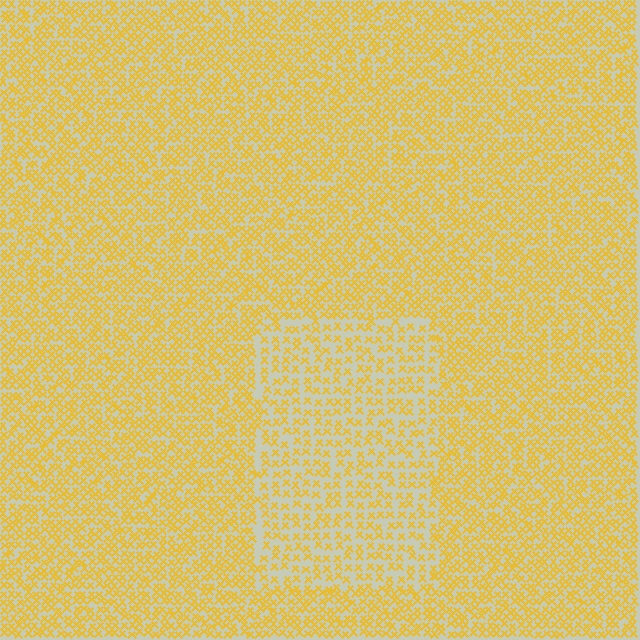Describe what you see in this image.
The image contains small yellow elements arranged at two different densities. A rectangle-shaped region is visible where the elements are less densely packed than the surrounding area.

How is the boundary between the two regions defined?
The boundary is defined by a change in element density (approximately 1.7x ratio). All elements are the same color, size, and shape.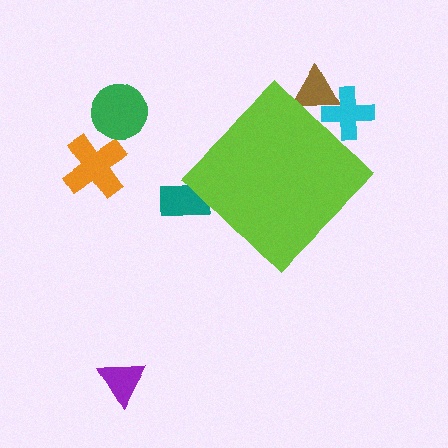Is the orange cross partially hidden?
No, the orange cross is fully visible.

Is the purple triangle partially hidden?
No, the purple triangle is fully visible.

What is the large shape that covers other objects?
A lime diamond.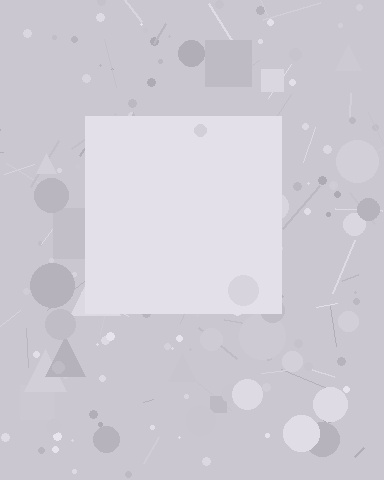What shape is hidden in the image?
A square is hidden in the image.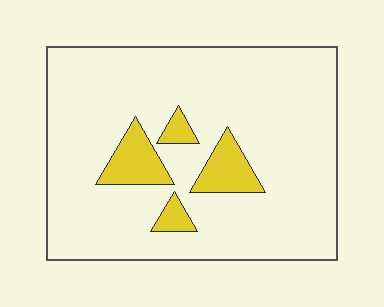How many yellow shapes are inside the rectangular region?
4.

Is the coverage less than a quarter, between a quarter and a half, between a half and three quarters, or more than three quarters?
Less than a quarter.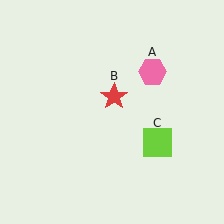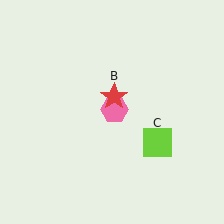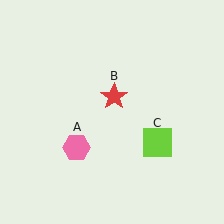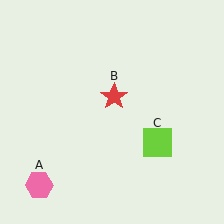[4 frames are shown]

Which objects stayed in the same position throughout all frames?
Red star (object B) and lime square (object C) remained stationary.